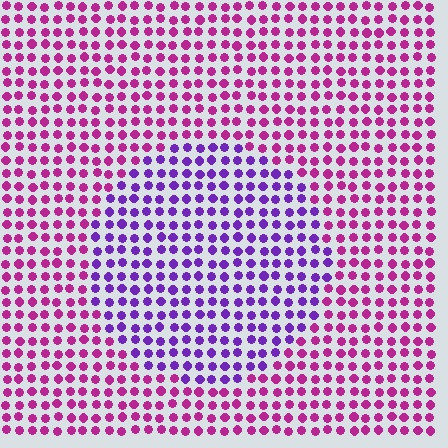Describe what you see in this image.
The image is filled with small magenta elements in a uniform arrangement. A circle-shaped region is visible where the elements are tinted to a slightly different hue, forming a subtle color boundary.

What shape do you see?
I see a circle.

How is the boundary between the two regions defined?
The boundary is defined purely by a slight shift in hue (about 45 degrees). Spacing, size, and orientation are identical on both sides.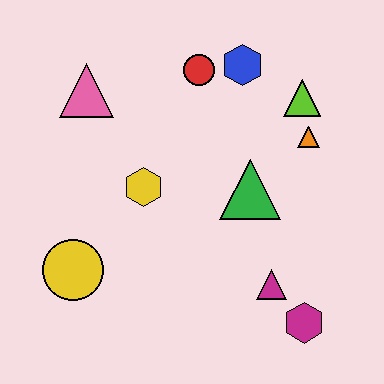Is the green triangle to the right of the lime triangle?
No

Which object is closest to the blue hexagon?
The red circle is closest to the blue hexagon.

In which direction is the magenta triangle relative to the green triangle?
The magenta triangle is below the green triangle.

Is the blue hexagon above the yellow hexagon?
Yes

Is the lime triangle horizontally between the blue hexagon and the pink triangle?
No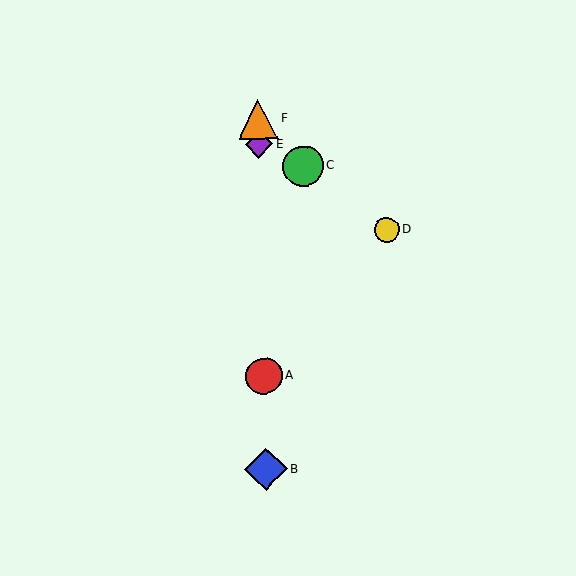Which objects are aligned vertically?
Objects A, B, E, F are aligned vertically.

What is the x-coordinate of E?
Object E is at x≈259.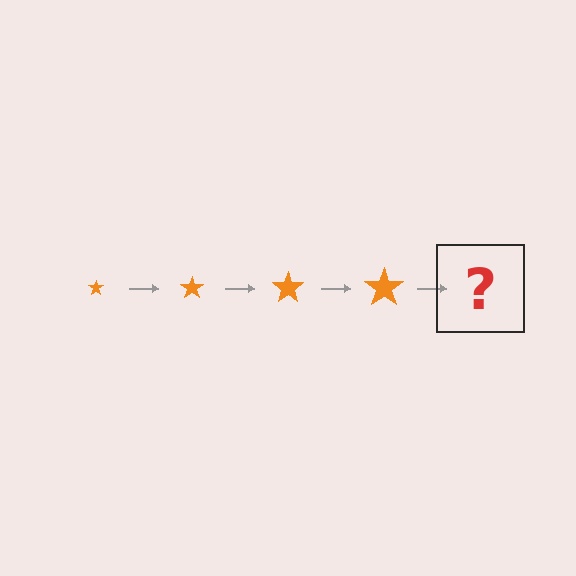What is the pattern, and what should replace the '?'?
The pattern is that the star gets progressively larger each step. The '?' should be an orange star, larger than the previous one.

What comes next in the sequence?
The next element should be an orange star, larger than the previous one.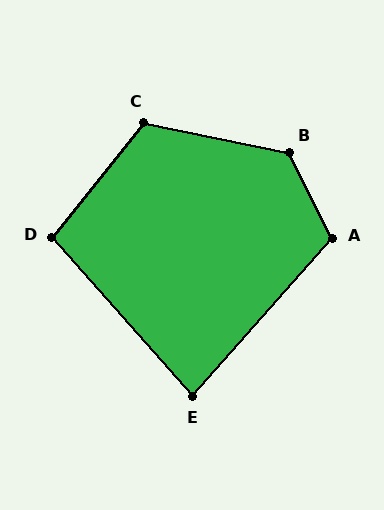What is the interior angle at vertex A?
Approximately 112 degrees (obtuse).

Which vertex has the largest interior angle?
B, at approximately 128 degrees.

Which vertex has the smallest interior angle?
E, at approximately 83 degrees.